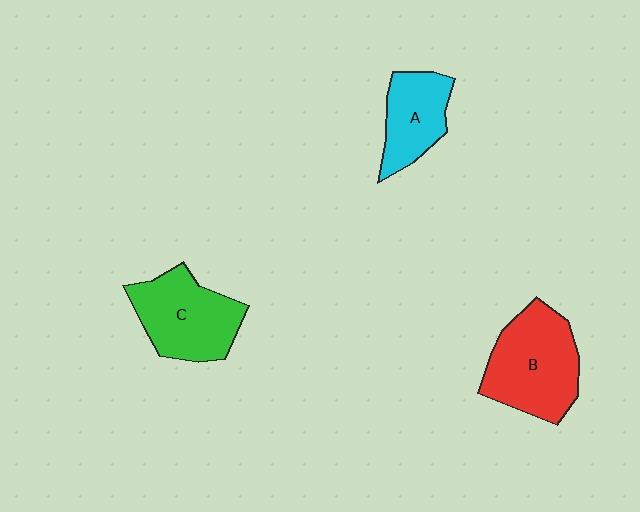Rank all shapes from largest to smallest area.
From largest to smallest: B (red), C (green), A (cyan).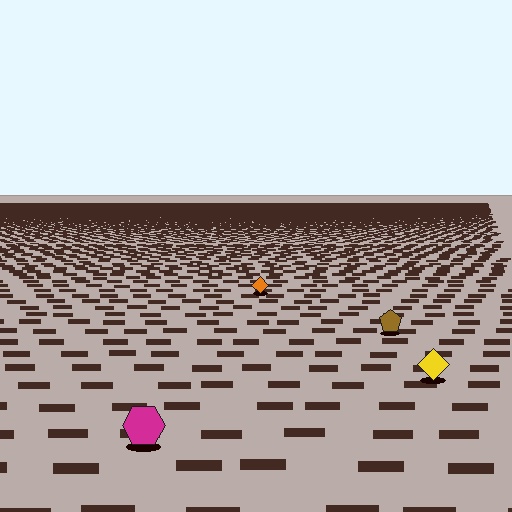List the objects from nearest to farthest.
From nearest to farthest: the magenta hexagon, the yellow diamond, the brown pentagon, the orange diamond.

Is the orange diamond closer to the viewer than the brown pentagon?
No. The brown pentagon is closer — you can tell from the texture gradient: the ground texture is coarser near it.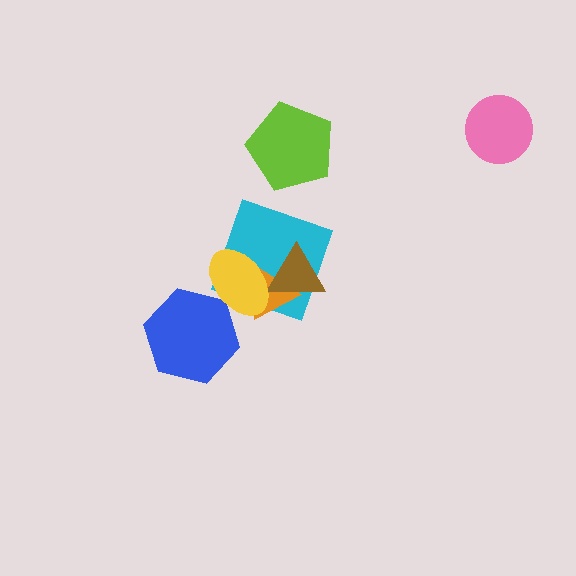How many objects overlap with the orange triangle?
3 objects overlap with the orange triangle.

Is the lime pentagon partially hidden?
No, no other shape covers it.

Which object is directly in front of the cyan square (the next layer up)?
The orange triangle is directly in front of the cyan square.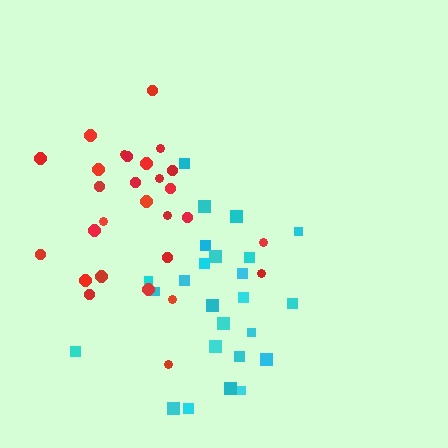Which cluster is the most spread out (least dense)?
Cyan.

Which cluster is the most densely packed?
Red.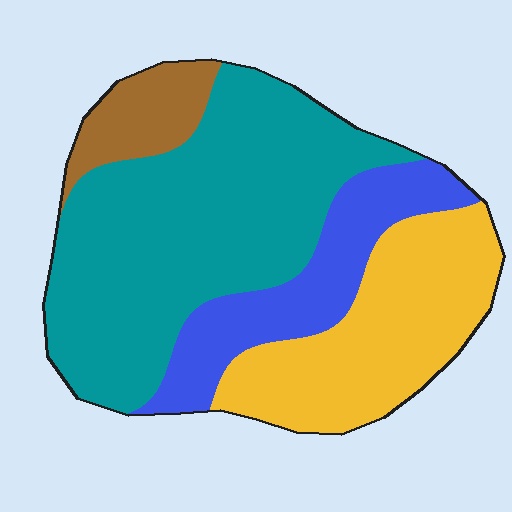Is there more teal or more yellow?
Teal.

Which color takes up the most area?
Teal, at roughly 50%.